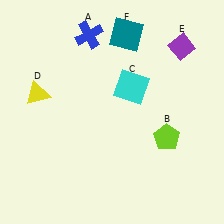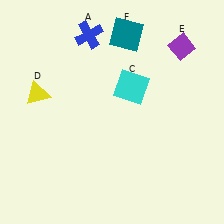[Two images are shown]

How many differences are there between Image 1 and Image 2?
There is 1 difference between the two images.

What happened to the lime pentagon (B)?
The lime pentagon (B) was removed in Image 2. It was in the bottom-right area of Image 1.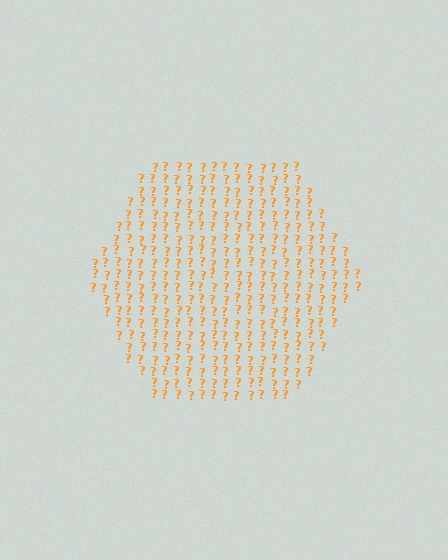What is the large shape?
The large shape is a hexagon.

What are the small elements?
The small elements are question marks.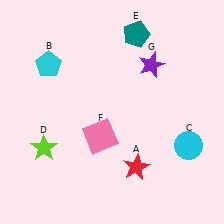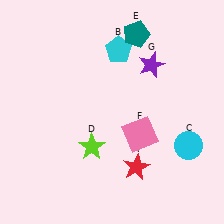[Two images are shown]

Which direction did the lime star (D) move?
The lime star (D) moved right.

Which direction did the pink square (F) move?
The pink square (F) moved right.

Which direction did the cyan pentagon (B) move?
The cyan pentagon (B) moved right.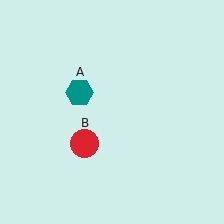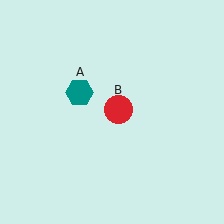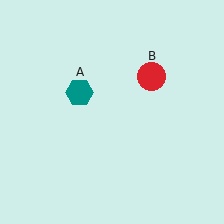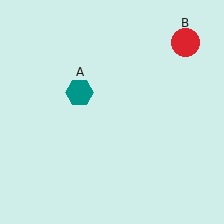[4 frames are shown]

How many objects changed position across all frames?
1 object changed position: red circle (object B).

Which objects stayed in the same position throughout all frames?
Teal hexagon (object A) remained stationary.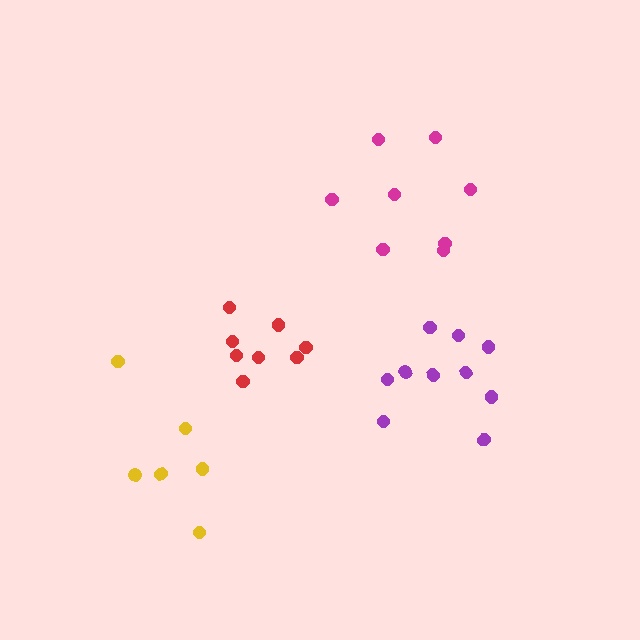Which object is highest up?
The magenta cluster is topmost.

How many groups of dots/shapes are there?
There are 4 groups.